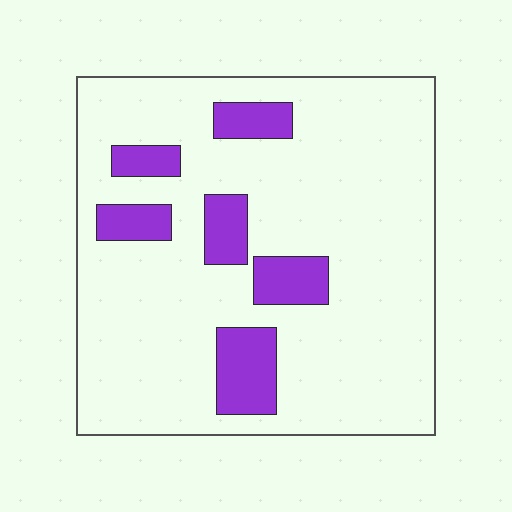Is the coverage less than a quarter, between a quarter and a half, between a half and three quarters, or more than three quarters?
Less than a quarter.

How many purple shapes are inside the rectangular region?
6.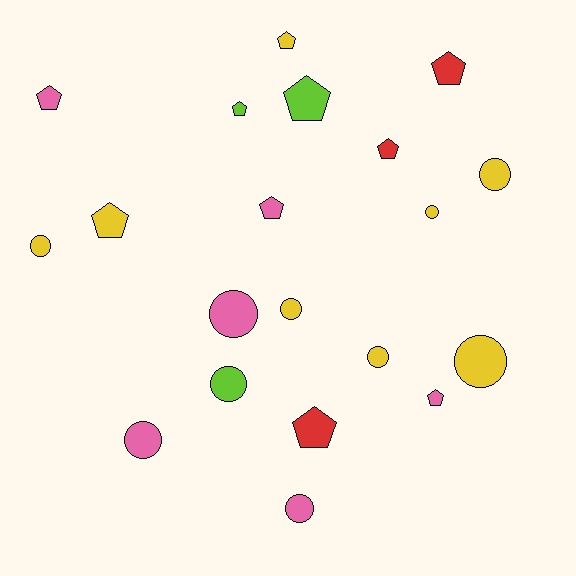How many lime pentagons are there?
There are 2 lime pentagons.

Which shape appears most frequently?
Circle, with 10 objects.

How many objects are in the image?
There are 20 objects.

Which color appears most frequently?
Yellow, with 8 objects.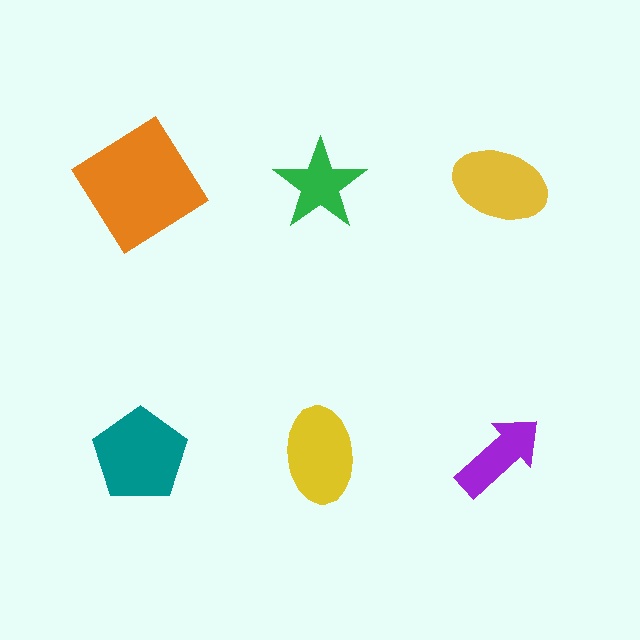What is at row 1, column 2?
A green star.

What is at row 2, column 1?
A teal pentagon.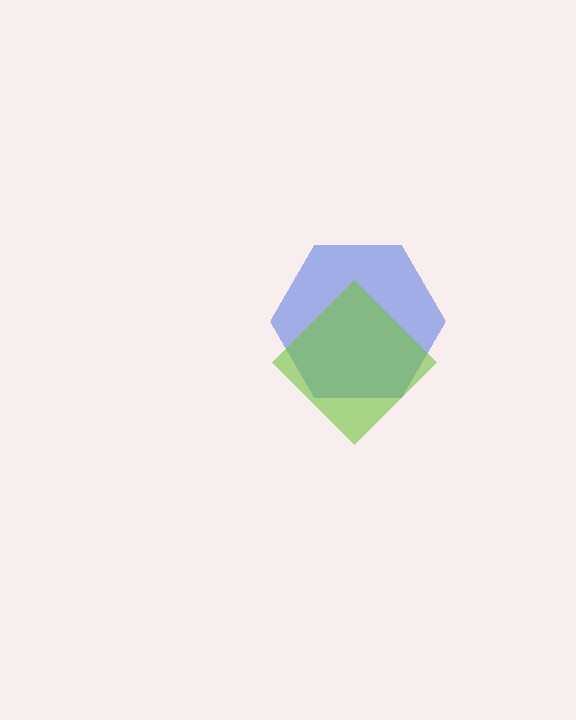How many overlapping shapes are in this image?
There are 2 overlapping shapes in the image.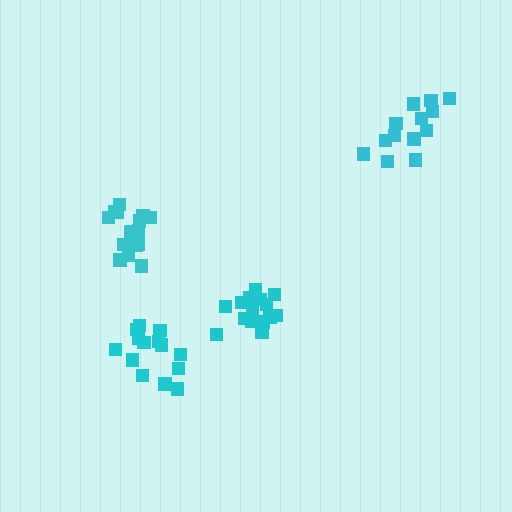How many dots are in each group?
Group 1: 14 dots, Group 2: 17 dots, Group 3: 13 dots, Group 4: 15 dots (59 total).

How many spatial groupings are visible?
There are 4 spatial groupings.